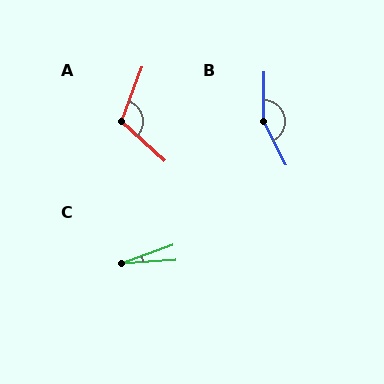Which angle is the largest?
B, at approximately 152 degrees.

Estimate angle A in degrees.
Approximately 112 degrees.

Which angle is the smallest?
C, at approximately 16 degrees.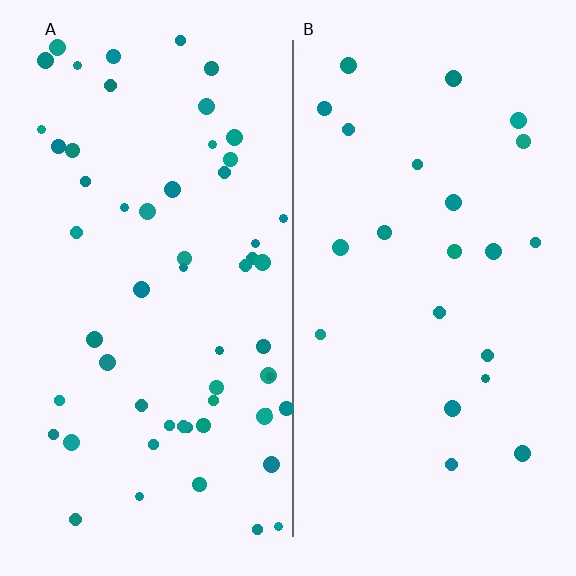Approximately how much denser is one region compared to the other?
Approximately 2.5× — region A over region B.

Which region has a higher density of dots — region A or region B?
A (the left).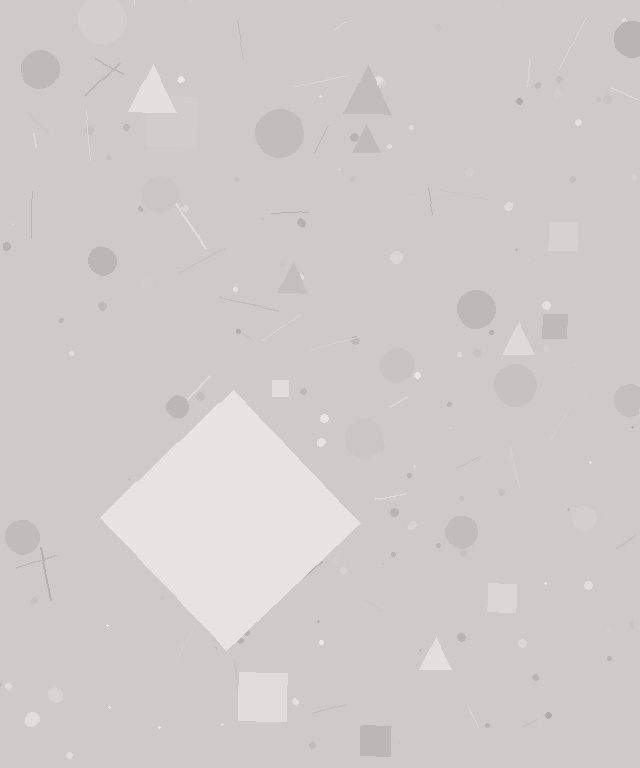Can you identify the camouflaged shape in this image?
The camouflaged shape is a diamond.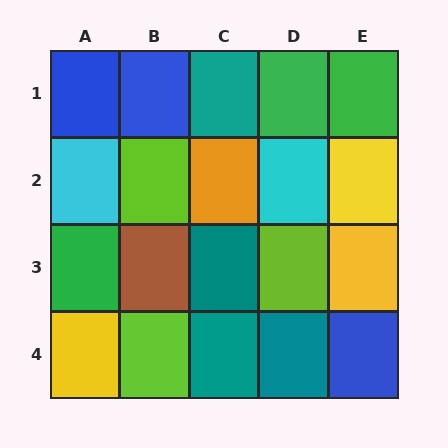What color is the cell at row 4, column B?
Lime.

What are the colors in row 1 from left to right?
Blue, blue, teal, green, green.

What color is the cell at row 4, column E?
Blue.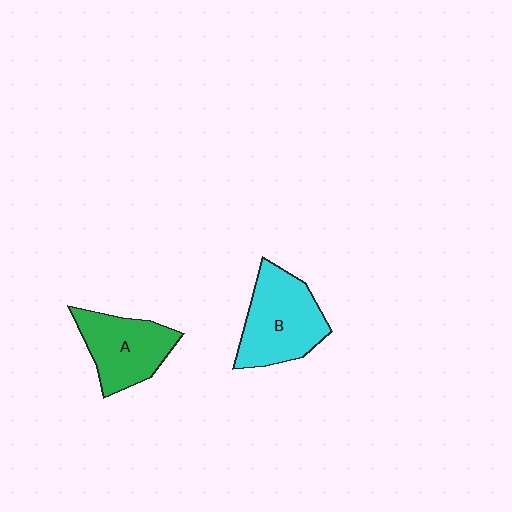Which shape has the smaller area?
Shape A (green).